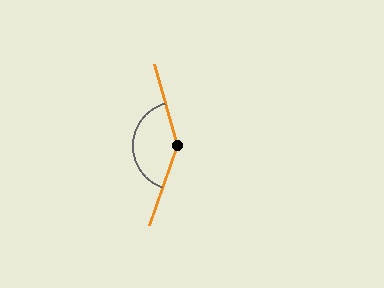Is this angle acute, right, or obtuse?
It is obtuse.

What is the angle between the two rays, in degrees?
Approximately 145 degrees.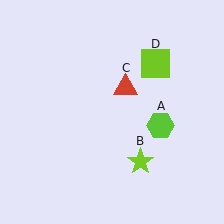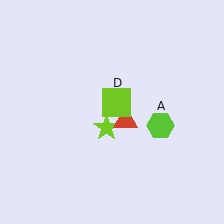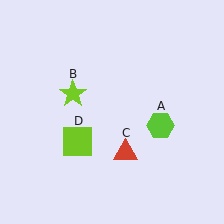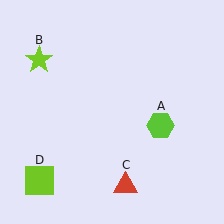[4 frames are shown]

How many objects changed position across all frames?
3 objects changed position: lime star (object B), red triangle (object C), lime square (object D).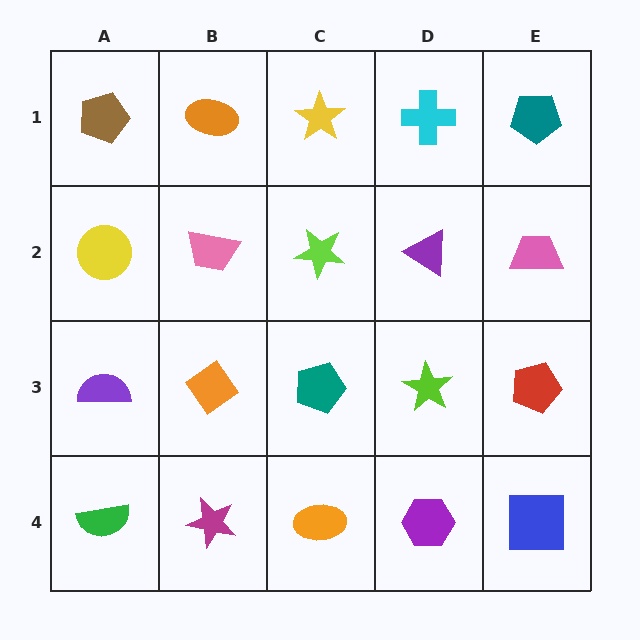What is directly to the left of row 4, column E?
A purple hexagon.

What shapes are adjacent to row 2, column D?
A cyan cross (row 1, column D), a lime star (row 3, column D), a lime star (row 2, column C), a pink trapezoid (row 2, column E).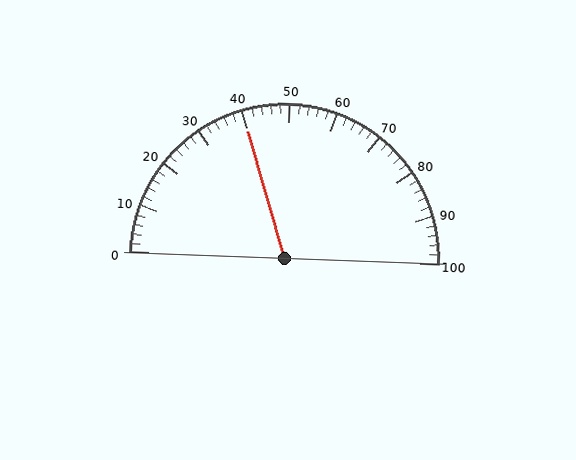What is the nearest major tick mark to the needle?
The nearest major tick mark is 40.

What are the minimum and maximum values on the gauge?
The gauge ranges from 0 to 100.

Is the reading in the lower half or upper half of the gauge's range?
The reading is in the lower half of the range (0 to 100).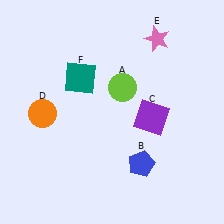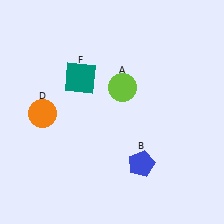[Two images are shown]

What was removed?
The pink star (E), the purple square (C) were removed in Image 2.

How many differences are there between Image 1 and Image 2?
There are 2 differences between the two images.